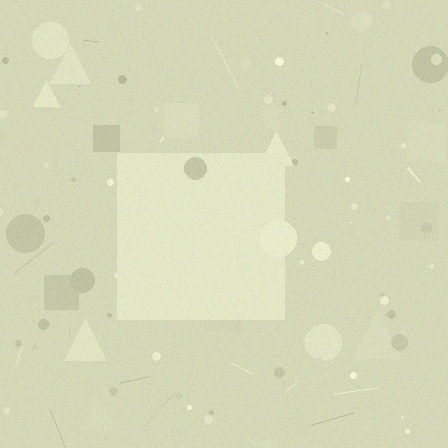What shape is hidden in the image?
A square is hidden in the image.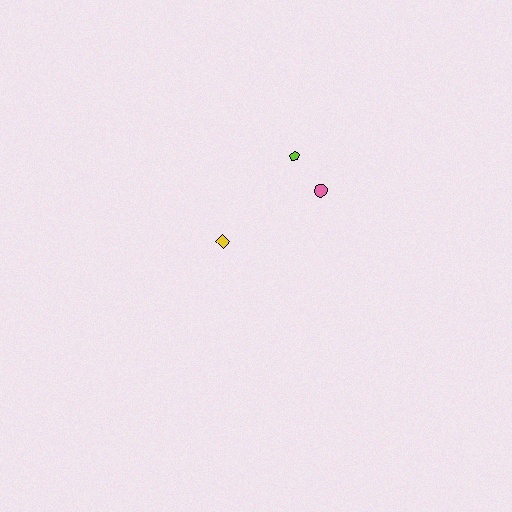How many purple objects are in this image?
There are no purple objects.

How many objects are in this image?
There are 3 objects.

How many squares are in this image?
There are no squares.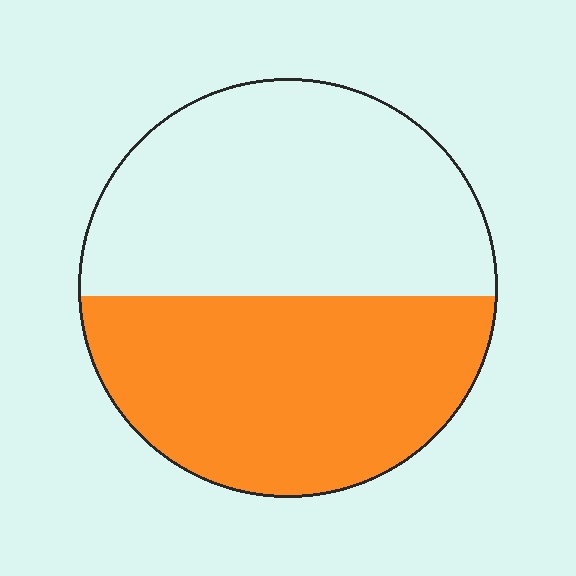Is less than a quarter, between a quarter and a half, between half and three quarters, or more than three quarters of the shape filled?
Between a quarter and a half.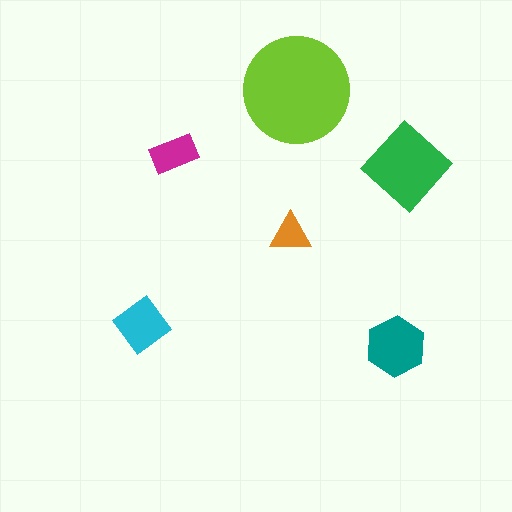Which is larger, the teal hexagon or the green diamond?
The green diamond.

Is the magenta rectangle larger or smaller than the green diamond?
Smaller.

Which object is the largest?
The lime circle.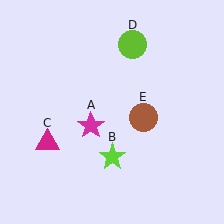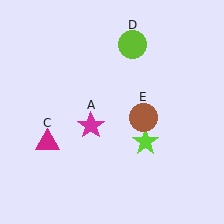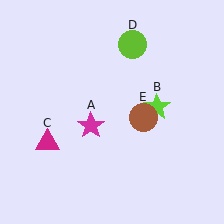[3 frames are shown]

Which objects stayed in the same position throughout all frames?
Magenta star (object A) and magenta triangle (object C) and lime circle (object D) and brown circle (object E) remained stationary.